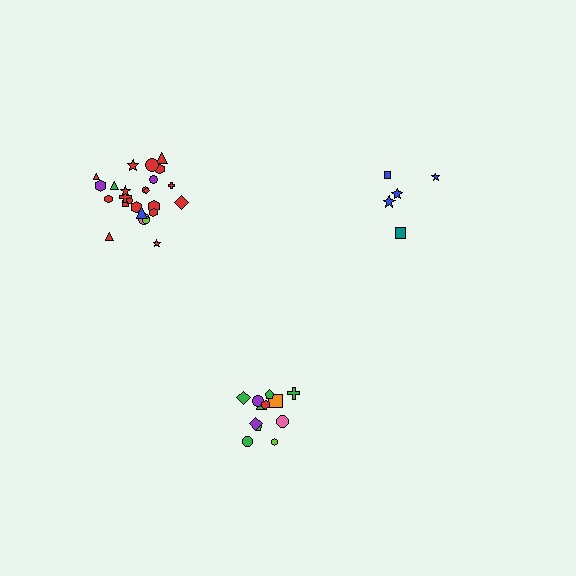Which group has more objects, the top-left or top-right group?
The top-left group.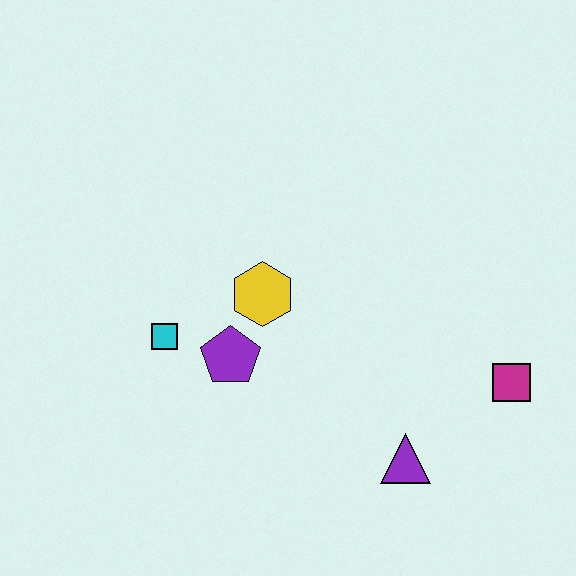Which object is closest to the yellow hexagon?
The purple pentagon is closest to the yellow hexagon.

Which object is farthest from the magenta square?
The cyan square is farthest from the magenta square.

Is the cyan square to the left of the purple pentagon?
Yes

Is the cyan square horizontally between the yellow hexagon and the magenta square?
No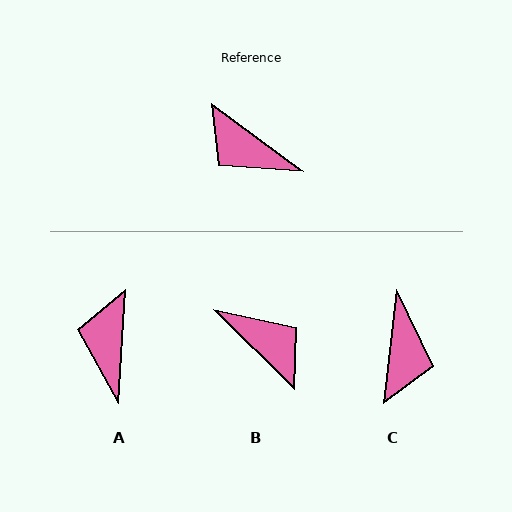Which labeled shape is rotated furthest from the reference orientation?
B, about 172 degrees away.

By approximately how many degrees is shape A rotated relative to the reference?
Approximately 57 degrees clockwise.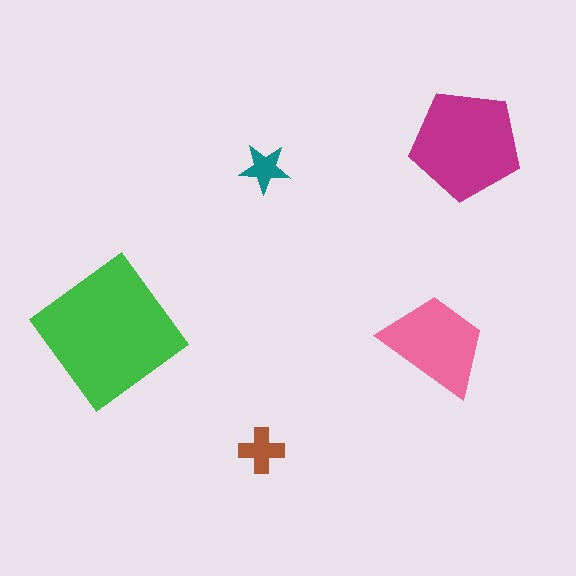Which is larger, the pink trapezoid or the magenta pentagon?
The magenta pentagon.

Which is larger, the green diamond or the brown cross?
The green diamond.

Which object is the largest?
The green diamond.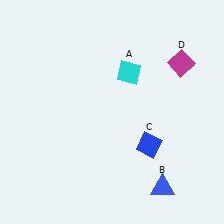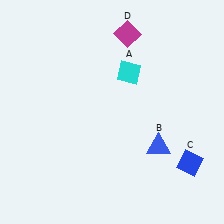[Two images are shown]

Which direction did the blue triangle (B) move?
The blue triangle (B) moved up.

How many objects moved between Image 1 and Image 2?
3 objects moved between the two images.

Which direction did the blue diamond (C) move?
The blue diamond (C) moved right.